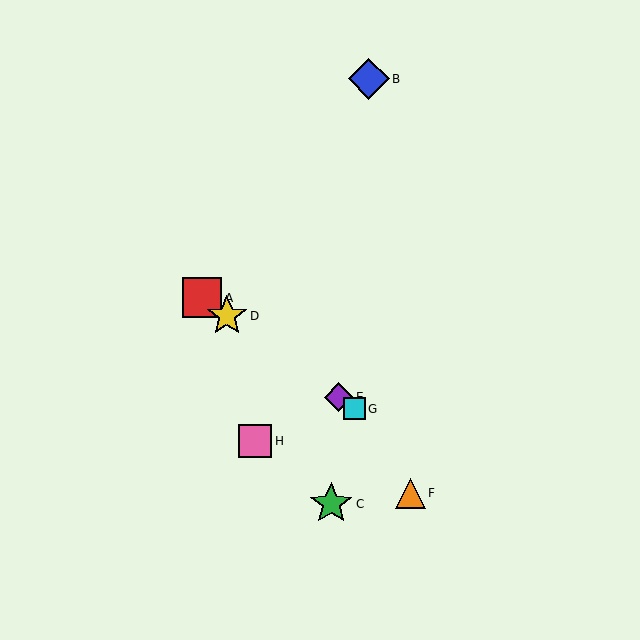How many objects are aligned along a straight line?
4 objects (A, D, E, G) are aligned along a straight line.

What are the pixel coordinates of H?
Object H is at (255, 441).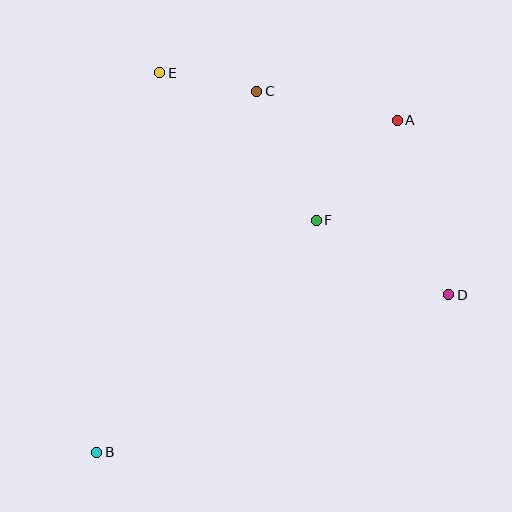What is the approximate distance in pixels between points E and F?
The distance between E and F is approximately 215 pixels.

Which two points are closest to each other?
Points C and E are closest to each other.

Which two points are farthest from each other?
Points A and B are farthest from each other.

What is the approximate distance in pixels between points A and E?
The distance between A and E is approximately 242 pixels.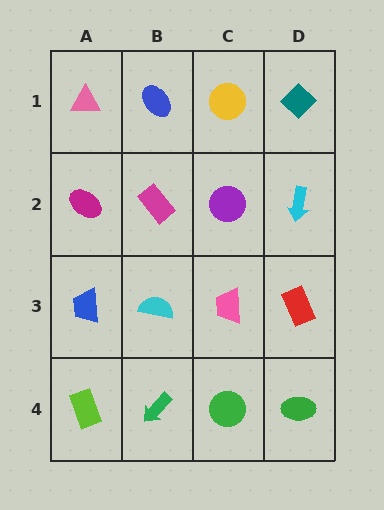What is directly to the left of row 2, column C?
A magenta rectangle.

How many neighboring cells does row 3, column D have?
3.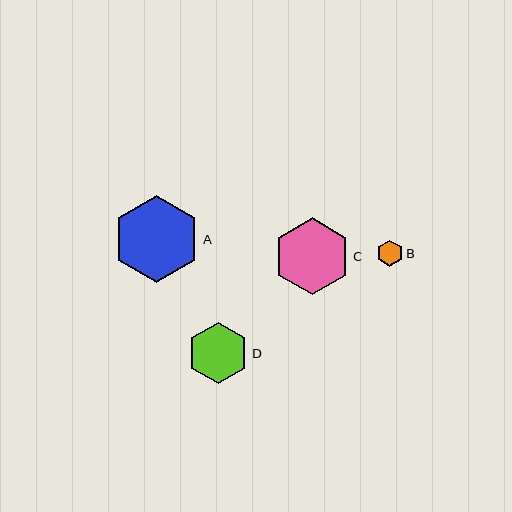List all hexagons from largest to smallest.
From largest to smallest: A, C, D, B.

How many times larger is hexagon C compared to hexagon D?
Hexagon C is approximately 1.2 times the size of hexagon D.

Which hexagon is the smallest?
Hexagon B is the smallest with a size of approximately 26 pixels.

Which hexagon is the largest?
Hexagon A is the largest with a size of approximately 88 pixels.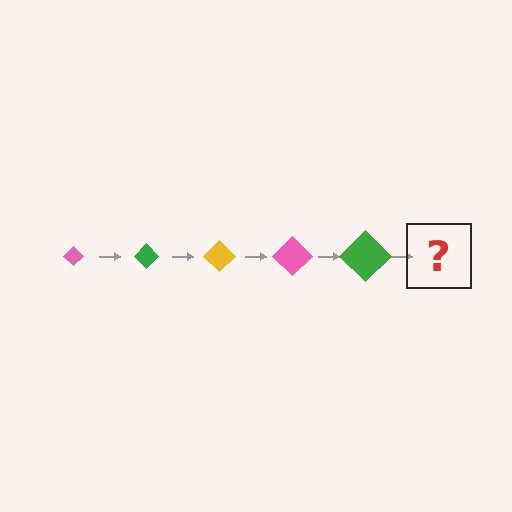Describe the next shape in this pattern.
It should be a yellow diamond, larger than the previous one.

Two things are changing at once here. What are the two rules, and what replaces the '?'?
The two rules are that the diamond grows larger each step and the color cycles through pink, green, and yellow. The '?' should be a yellow diamond, larger than the previous one.